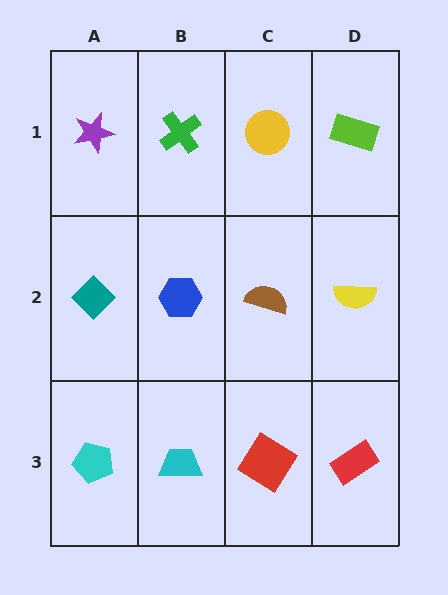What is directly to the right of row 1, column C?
A lime rectangle.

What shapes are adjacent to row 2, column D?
A lime rectangle (row 1, column D), a red rectangle (row 3, column D), a brown semicircle (row 2, column C).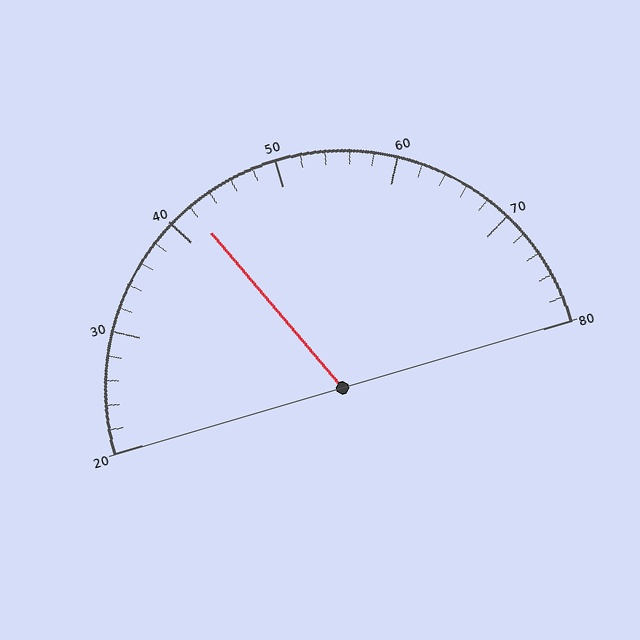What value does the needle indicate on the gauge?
The needle indicates approximately 42.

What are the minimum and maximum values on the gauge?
The gauge ranges from 20 to 80.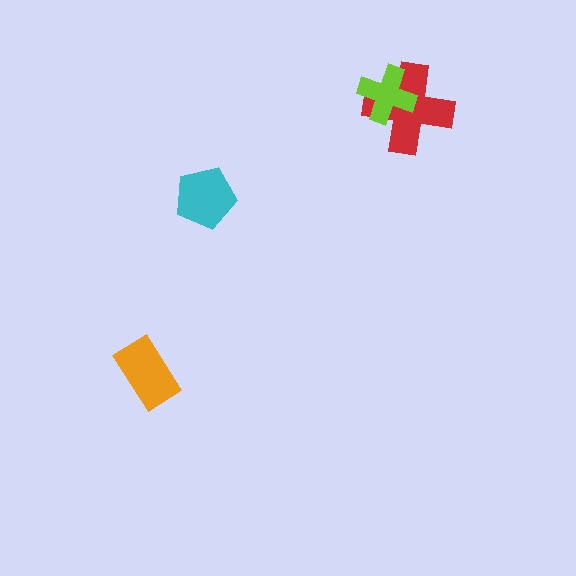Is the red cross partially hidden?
Yes, it is partially covered by another shape.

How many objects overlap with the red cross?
1 object overlaps with the red cross.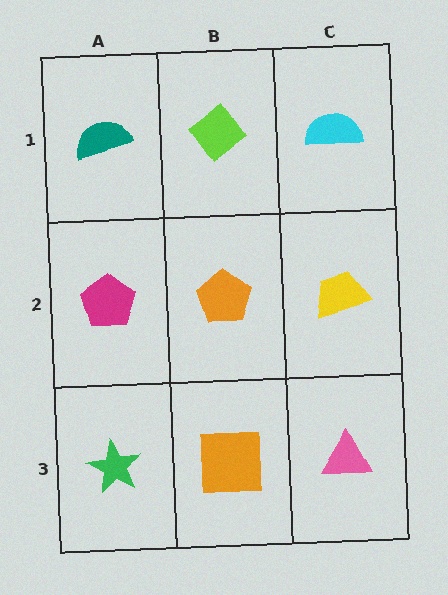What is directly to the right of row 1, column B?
A cyan semicircle.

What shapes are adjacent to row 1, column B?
An orange pentagon (row 2, column B), a teal semicircle (row 1, column A), a cyan semicircle (row 1, column C).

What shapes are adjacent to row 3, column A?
A magenta pentagon (row 2, column A), an orange square (row 3, column B).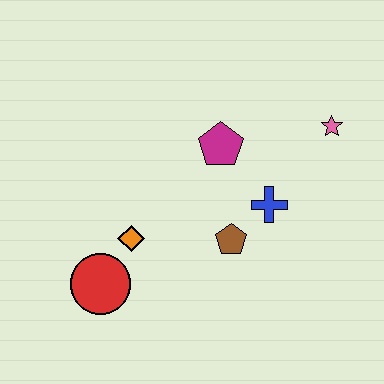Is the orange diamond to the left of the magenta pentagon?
Yes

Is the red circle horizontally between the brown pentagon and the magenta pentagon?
No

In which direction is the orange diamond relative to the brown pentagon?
The orange diamond is to the left of the brown pentagon.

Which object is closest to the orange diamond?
The red circle is closest to the orange diamond.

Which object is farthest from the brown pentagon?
The pink star is farthest from the brown pentagon.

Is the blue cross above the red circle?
Yes